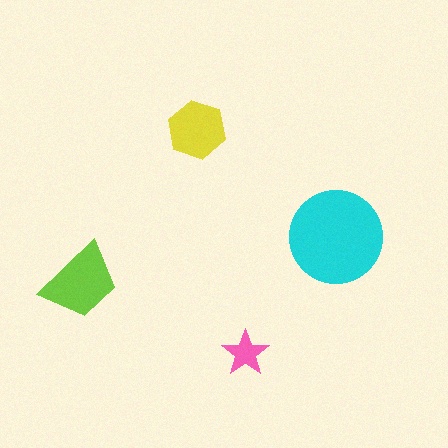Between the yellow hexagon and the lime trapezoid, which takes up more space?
The lime trapezoid.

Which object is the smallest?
The pink star.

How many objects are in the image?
There are 4 objects in the image.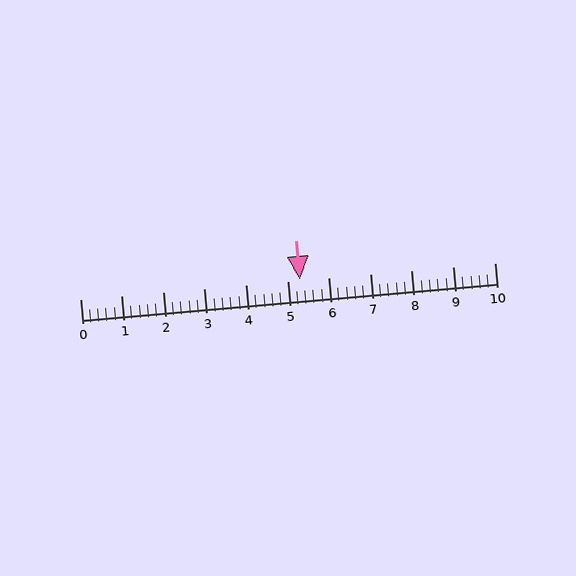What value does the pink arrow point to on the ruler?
The pink arrow points to approximately 5.3.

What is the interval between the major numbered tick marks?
The major tick marks are spaced 1 units apart.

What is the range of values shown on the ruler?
The ruler shows values from 0 to 10.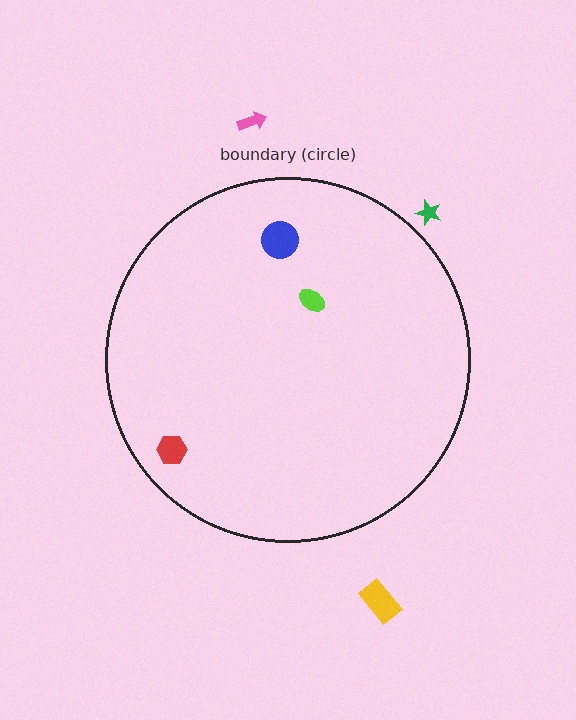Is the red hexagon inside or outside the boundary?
Inside.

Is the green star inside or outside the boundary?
Outside.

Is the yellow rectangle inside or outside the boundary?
Outside.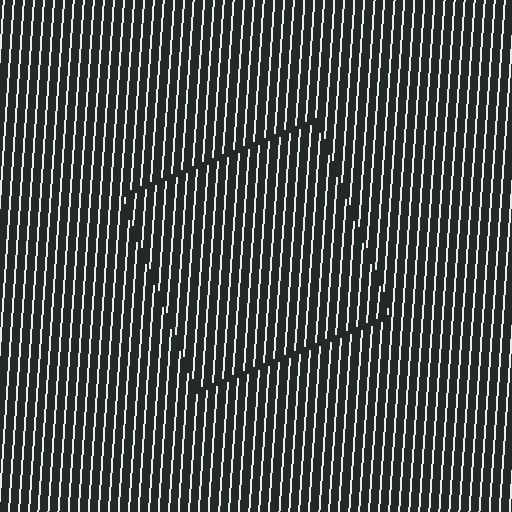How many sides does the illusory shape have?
4 sides — the line-ends trace a square.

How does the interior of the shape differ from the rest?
The interior of the shape contains the same grating, shifted by half a period — the contour is defined by the phase discontinuity where line-ends from the inner and outer gratings abut.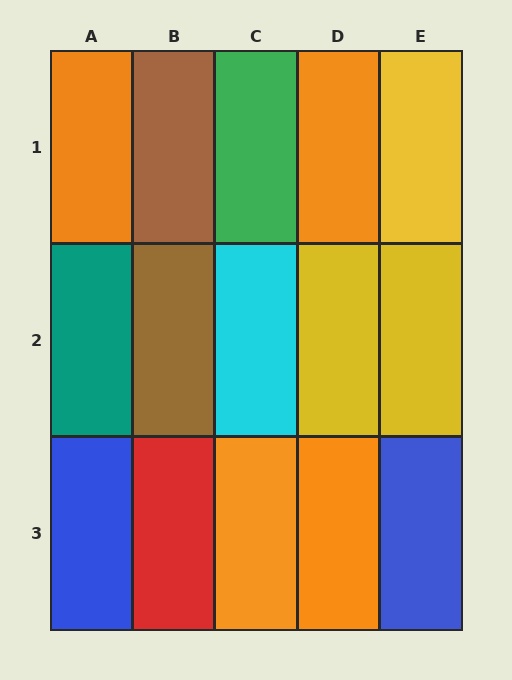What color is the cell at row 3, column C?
Orange.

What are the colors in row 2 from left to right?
Teal, brown, cyan, yellow, yellow.